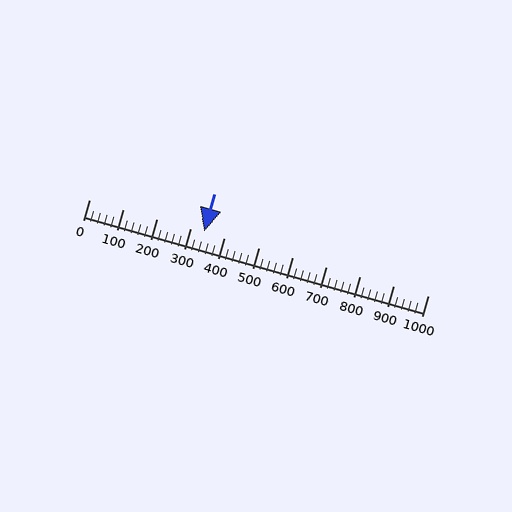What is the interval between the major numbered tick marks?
The major tick marks are spaced 100 units apart.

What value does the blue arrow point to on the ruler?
The blue arrow points to approximately 340.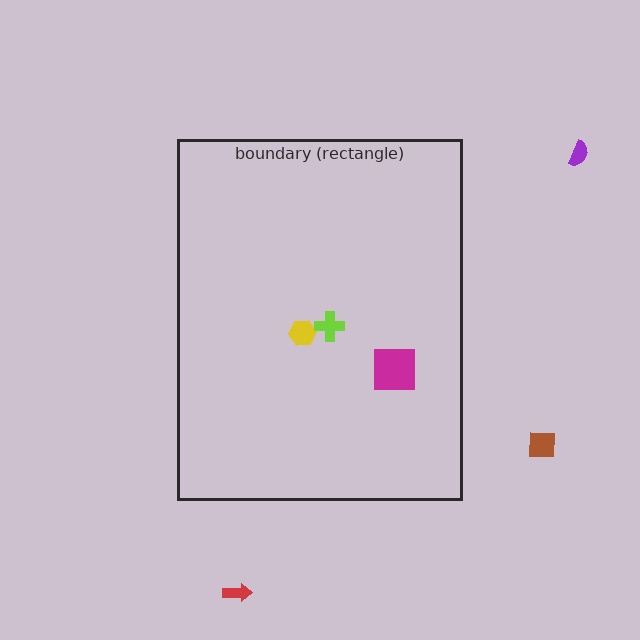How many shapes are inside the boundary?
3 inside, 3 outside.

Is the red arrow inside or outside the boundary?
Outside.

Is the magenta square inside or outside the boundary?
Inside.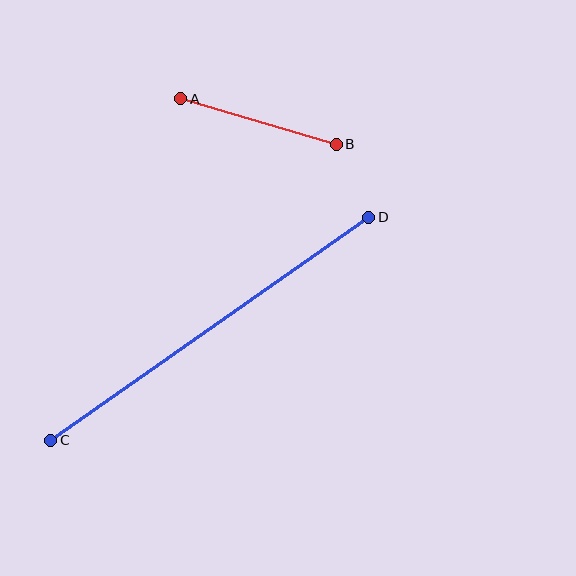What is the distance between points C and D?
The distance is approximately 388 pixels.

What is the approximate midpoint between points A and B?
The midpoint is at approximately (258, 121) pixels.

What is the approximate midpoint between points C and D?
The midpoint is at approximately (210, 329) pixels.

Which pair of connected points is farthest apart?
Points C and D are farthest apart.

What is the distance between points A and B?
The distance is approximately 162 pixels.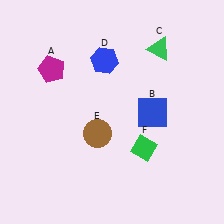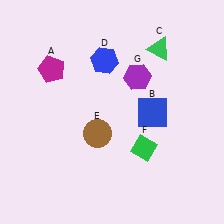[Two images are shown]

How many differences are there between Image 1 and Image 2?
There is 1 difference between the two images.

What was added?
A purple hexagon (G) was added in Image 2.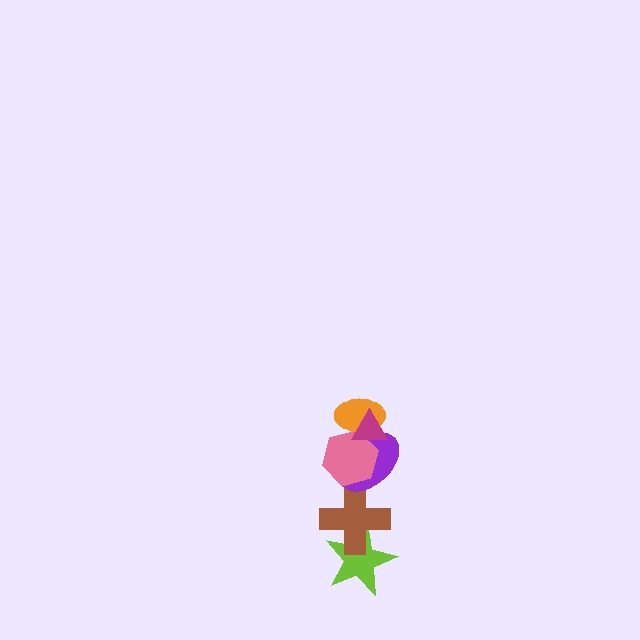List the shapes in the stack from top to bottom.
From top to bottom: the magenta triangle, the orange ellipse, the pink hexagon, the purple ellipse, the brown cross, the lime star.